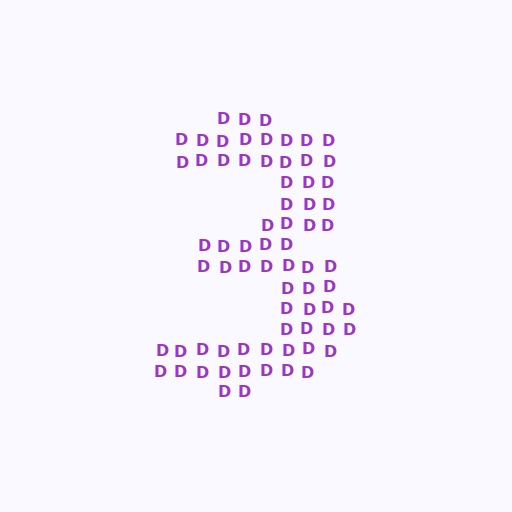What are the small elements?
The small elements are letter D's.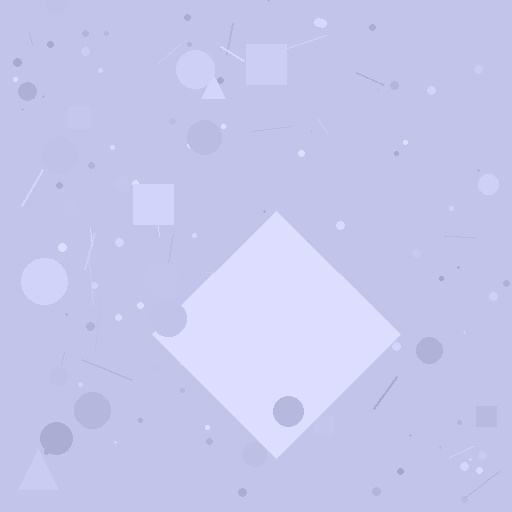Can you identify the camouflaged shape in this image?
The camouflaged shape is a diamond.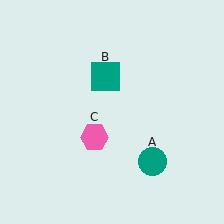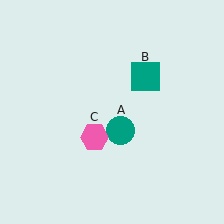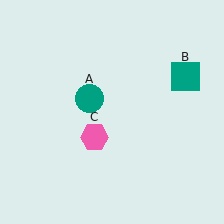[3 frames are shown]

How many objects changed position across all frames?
2 objects changed position: teal circle (object A), teal square (object B).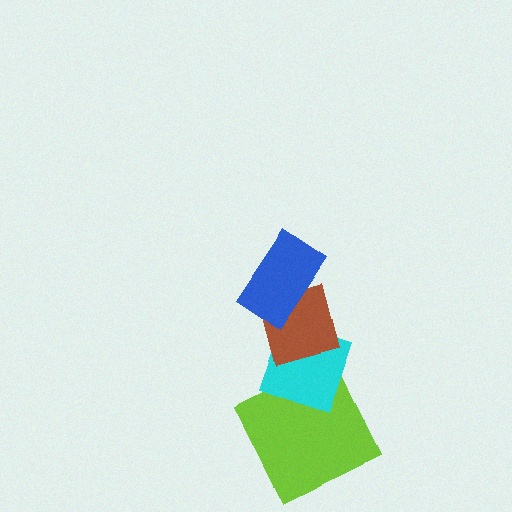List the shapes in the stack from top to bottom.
From top to bottom: the blue rectangle, the brown square, the cyan diamond, the lime square.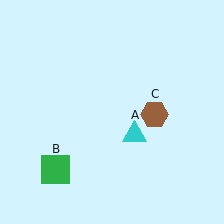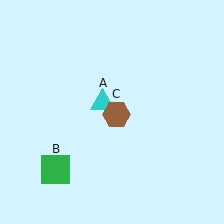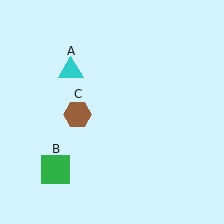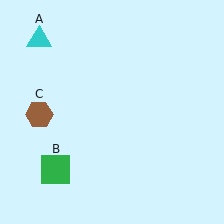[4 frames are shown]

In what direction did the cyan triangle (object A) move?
The cyan triangle (object A) moved up and to the left.